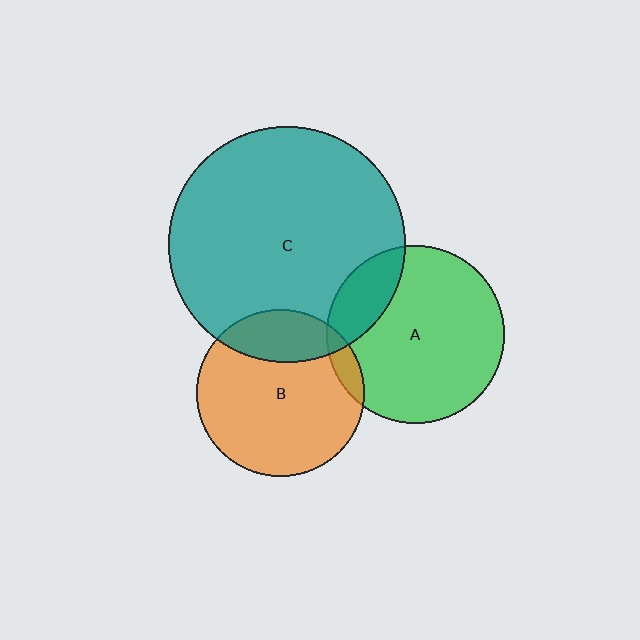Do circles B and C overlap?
Yes.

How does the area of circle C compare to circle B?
Approximately 2.0 times.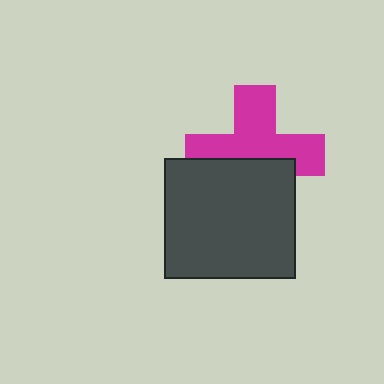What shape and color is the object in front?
The object in front is a dark gray rectangle.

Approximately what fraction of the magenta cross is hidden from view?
Roughly 41% of the magenta cross is hidden behind the dark gray rectangle.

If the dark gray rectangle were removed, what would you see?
You would see the complete magenta cross.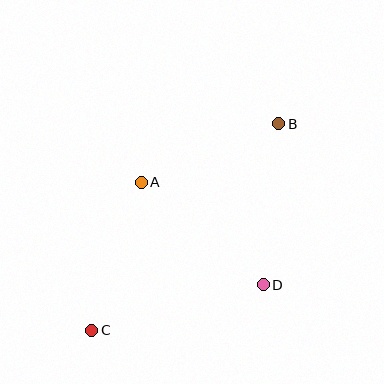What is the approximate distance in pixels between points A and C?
The distance between A and C is approximately 156 pixels.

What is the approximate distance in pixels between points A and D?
The distance between A and D is approximately 159 pixels.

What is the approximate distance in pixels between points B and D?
The distance between B and D is approximately 162 pixels.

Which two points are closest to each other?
Points A and B are closest to each other.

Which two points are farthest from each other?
Points B and C are farthest from each other.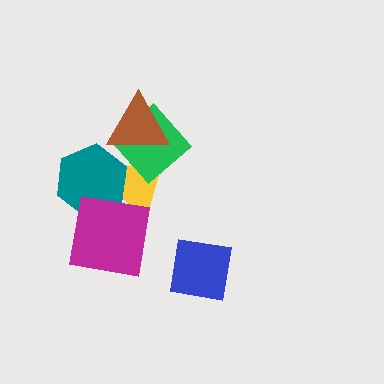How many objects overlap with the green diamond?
3 objects overlap with the green diamond.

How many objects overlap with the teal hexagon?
3 objects overlap with the teal hexagon.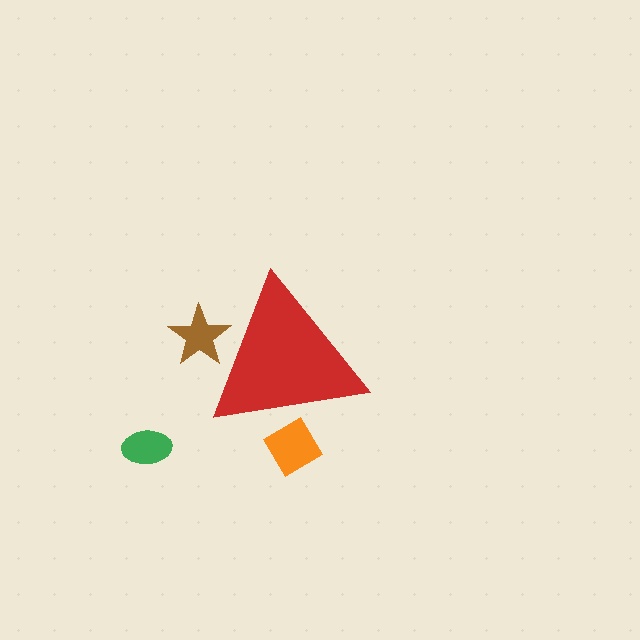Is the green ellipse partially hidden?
No, the green ellipse is fully visible.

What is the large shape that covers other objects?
A red triangle.